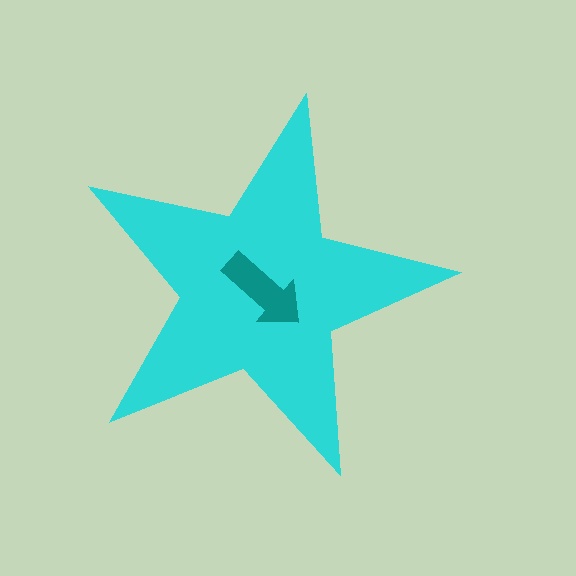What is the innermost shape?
The teal arrow.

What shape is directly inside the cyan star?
The teal arrow.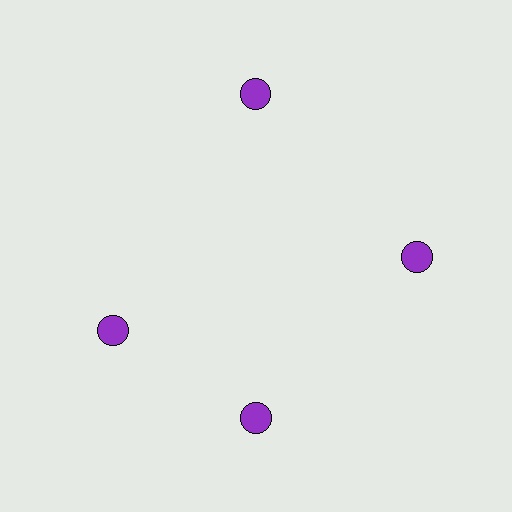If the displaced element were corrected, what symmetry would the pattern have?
It would have 4-fold rotational symmetry — the pattern would map onto itself every 90 degrees.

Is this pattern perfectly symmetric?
No. The 4 purple circles are arranged in a ring, but one element near the 9 o'clock position is rotated out of alignment along the ring, breaking the 4-fold rotational symmetry.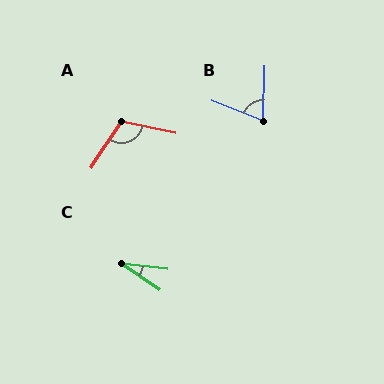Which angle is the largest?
A, at approximately 112 degrees.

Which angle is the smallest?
C, at approximately 28 degrees.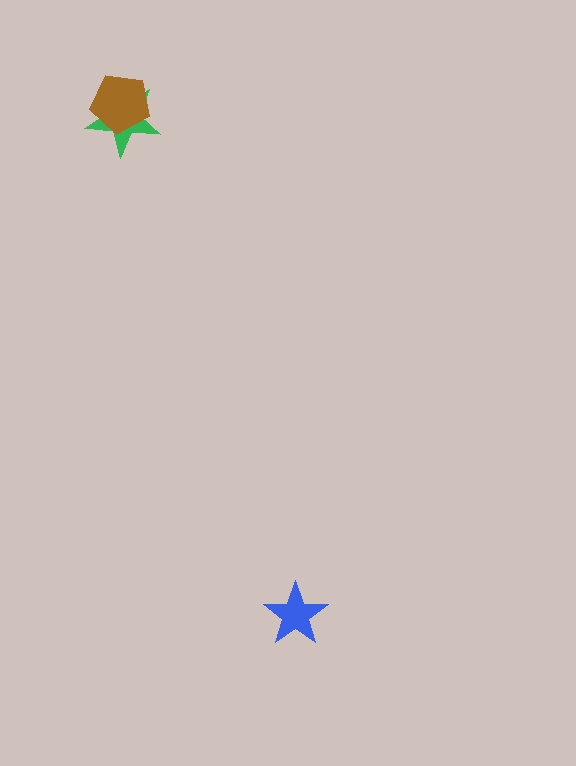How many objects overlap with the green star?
1 object overlaps with the green star.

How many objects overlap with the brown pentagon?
1 object overlaps with the brown pentagon.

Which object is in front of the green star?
The brown pentagon is in front of the green star.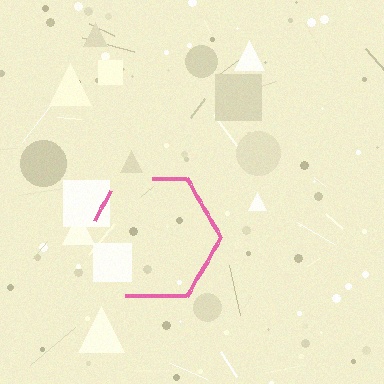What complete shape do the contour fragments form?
The contour fragments form a hexagon.